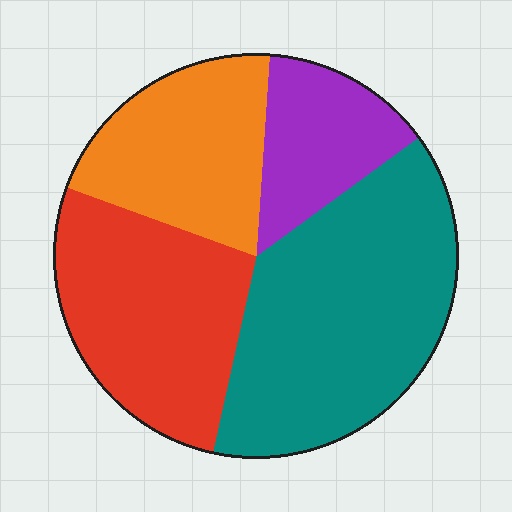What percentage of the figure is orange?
Orange covers about 20% of the figure.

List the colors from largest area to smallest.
From largest to smallest: teal, red, orange, purple.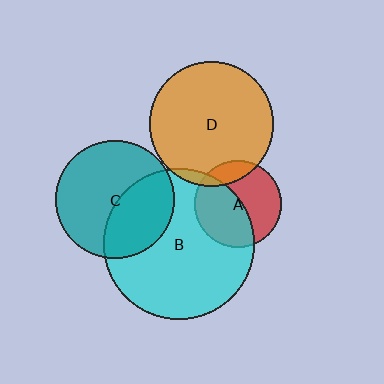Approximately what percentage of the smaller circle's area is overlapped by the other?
Approximately 40%.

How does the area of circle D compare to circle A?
Approximately 2.1 times.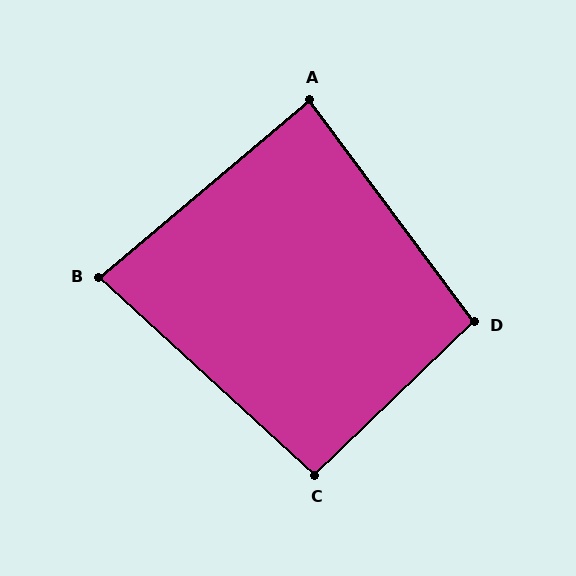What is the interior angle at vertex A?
Approximately 86 degrees (approximately right).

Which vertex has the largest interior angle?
D, at approximately 97 degrees.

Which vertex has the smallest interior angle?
B, at approximately 83 degrees.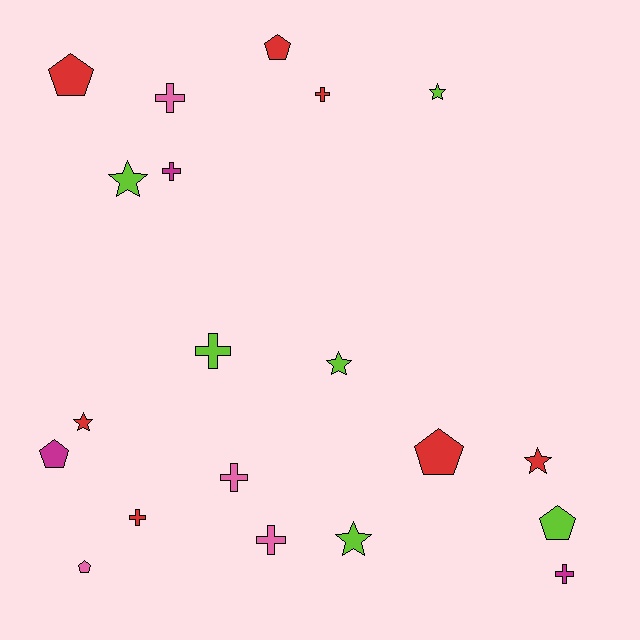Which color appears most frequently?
Red, with 7 objects.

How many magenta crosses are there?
There are 2 magenta crosses.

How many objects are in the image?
There are 20 objects.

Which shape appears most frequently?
Cross, with 8 objects.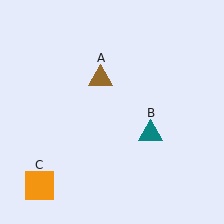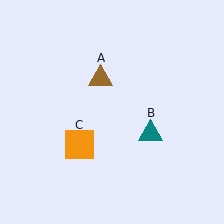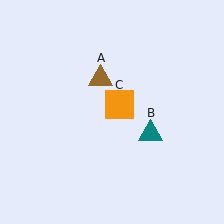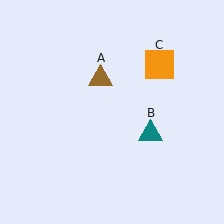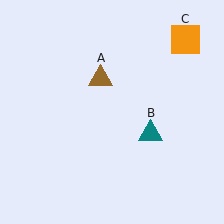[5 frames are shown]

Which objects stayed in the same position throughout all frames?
Brown triangle (object A) and teal triangle (object B) remained stationary.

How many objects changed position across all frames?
1 object changed position: orange square (object C).